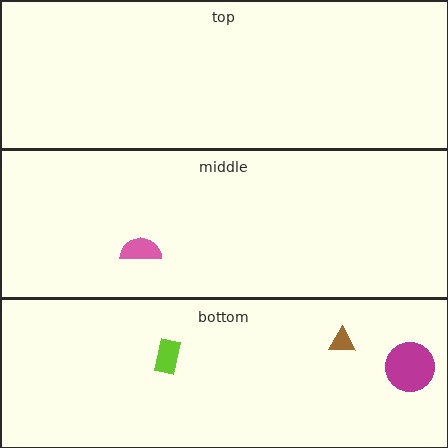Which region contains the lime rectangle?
The bottom region.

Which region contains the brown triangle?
The bottom region.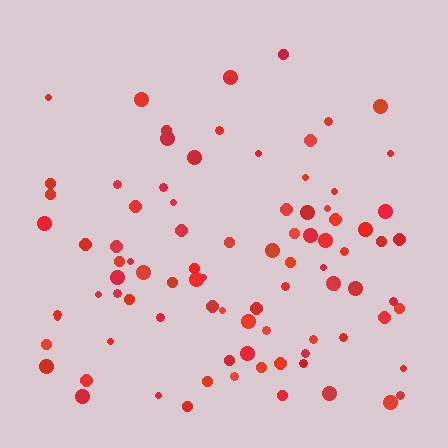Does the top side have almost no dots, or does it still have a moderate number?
Still a moderate number, just noticeably fewer than the bottom.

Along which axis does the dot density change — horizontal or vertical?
Vertical.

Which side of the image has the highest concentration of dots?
The bottom.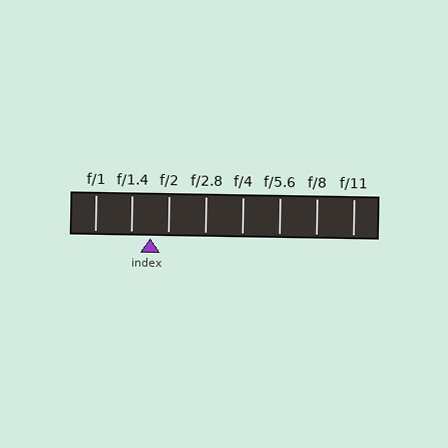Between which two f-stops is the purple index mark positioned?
The index mark is between f/1.4 and f/2.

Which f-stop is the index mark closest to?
The index mark is closest to f/2.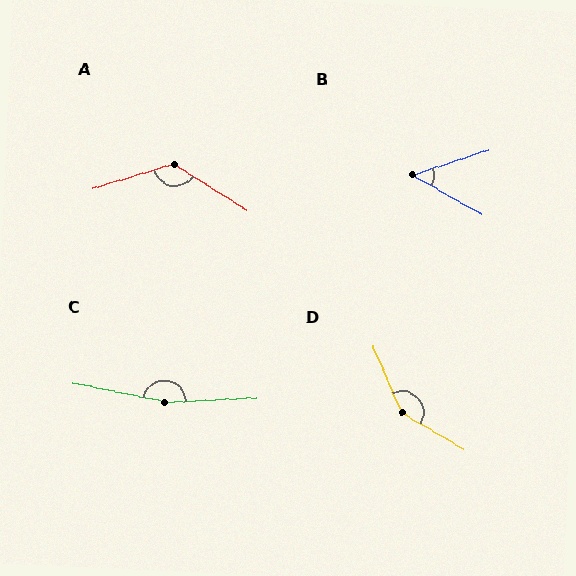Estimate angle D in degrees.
Approximately 143 degrees.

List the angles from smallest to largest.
B (48°), A (131°), D (143°), C (166°).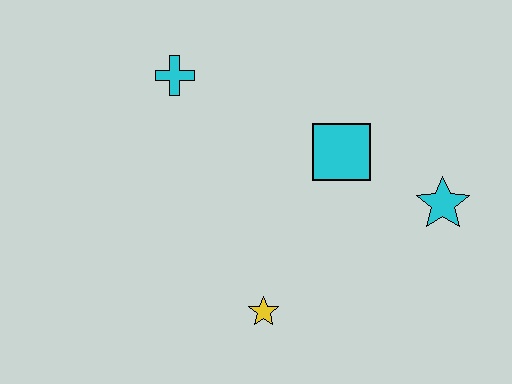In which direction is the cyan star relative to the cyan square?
The cyan star is to the right of the cyan square.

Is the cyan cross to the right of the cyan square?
No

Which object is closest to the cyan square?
The cyan star is closest to the cyan square.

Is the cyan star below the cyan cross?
Yes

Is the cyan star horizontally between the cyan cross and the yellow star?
No